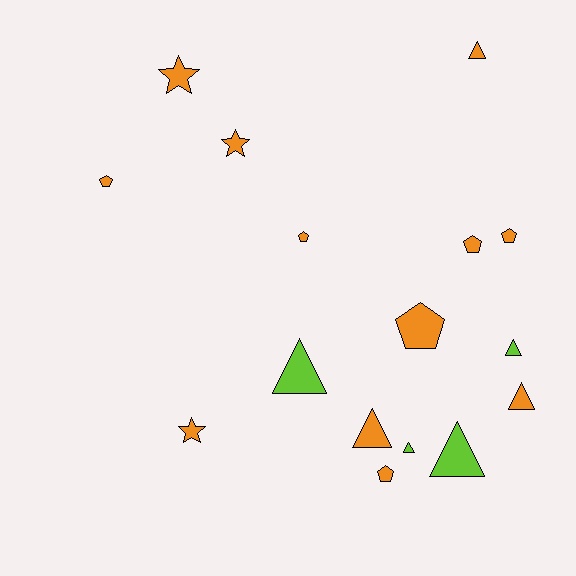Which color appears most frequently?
Orange, with 12 objects.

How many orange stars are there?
There are 3 orange stars.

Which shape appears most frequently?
Triangle, with 7 objects.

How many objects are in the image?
There are 16 objects.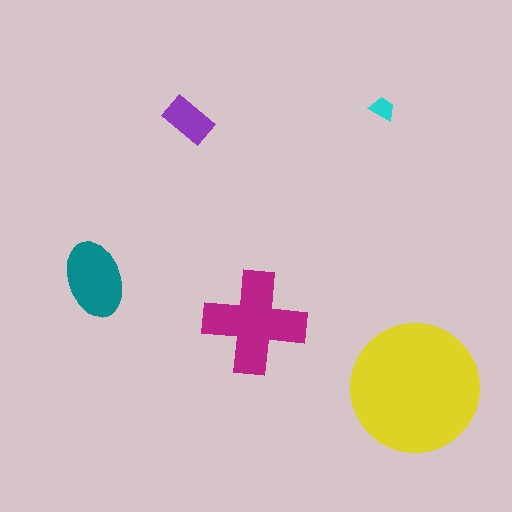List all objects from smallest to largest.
The cyan trapezoid, the purple rectangle, the teal ellipse, the magenta cross, the yellow circle.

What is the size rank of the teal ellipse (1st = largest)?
3rd.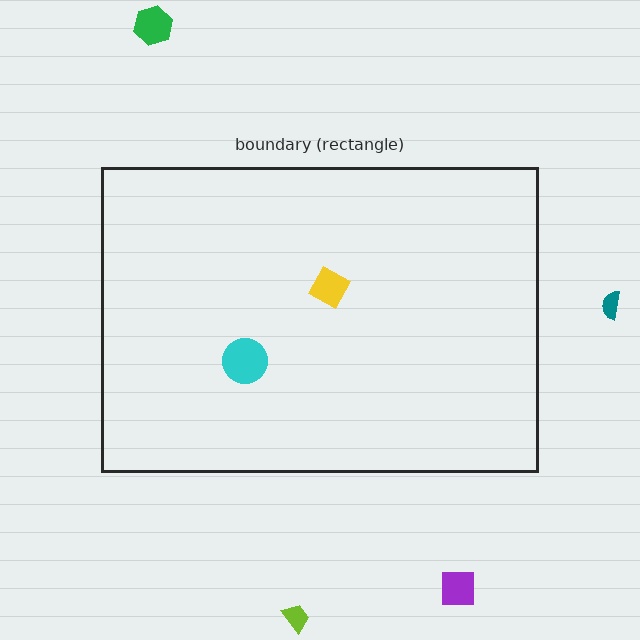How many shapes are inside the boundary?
2 inside, 4 outside.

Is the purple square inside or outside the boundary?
Outside.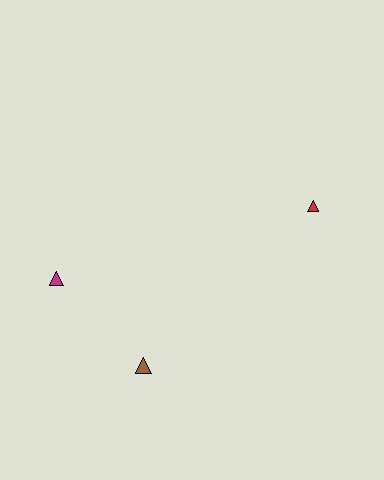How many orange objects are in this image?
There are no orange objects.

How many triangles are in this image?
There are 3 triangles.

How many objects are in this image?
There are 3 objects.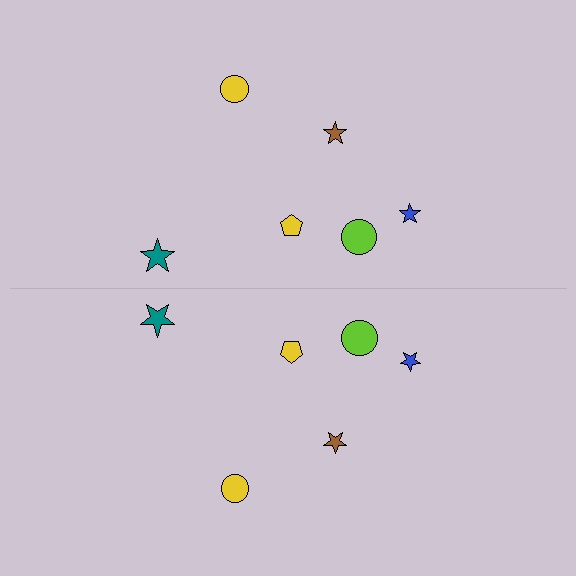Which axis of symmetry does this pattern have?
The pattern has a horizontal axis of symmetry running through the center of the image.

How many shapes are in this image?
There are 12 shapes in this image.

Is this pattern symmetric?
Yes, this pattern has bilateral (reflection) symmetry.